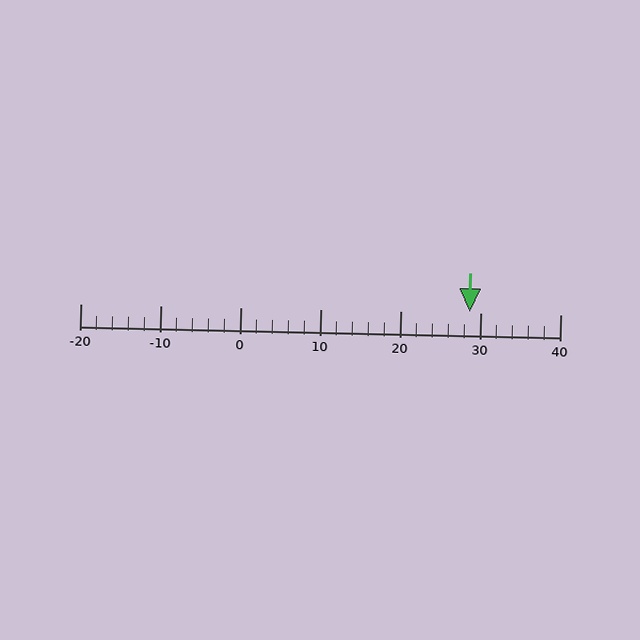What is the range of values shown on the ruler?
The ruler shows values from -20 to 40.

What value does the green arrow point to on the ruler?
The green arrow points to approximately 29.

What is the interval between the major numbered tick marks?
The major tick marks are spaced 10 units apart.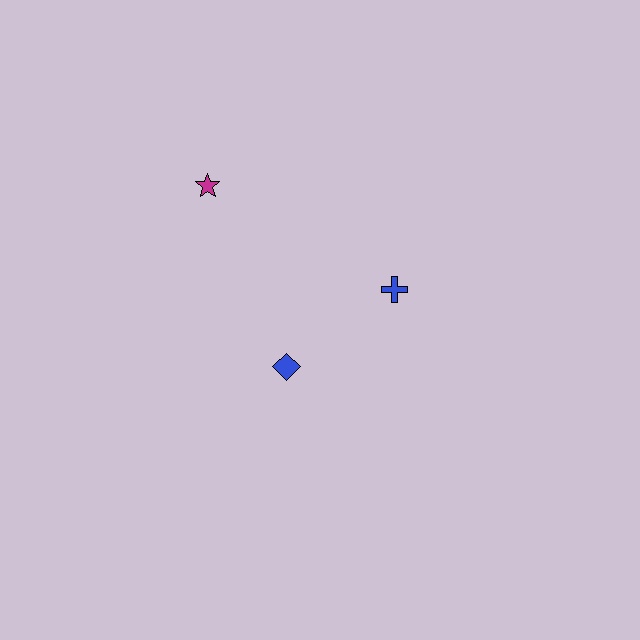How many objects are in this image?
There are 3 objects.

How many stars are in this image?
There is 1 star.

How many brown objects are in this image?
There are no brown objects.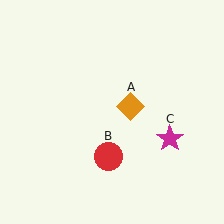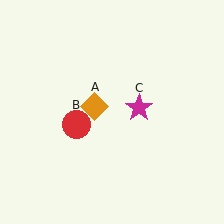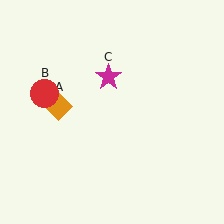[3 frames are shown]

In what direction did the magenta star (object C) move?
The magenta star (object C) moved up and to the left.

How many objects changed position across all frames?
3 objects changed position: orange diamond (object A), red circle (object B), magenta star (object C).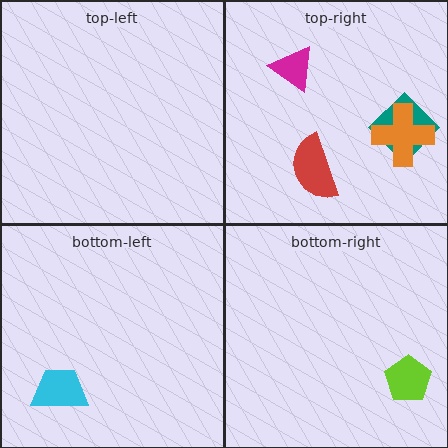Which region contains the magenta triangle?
The top-right region.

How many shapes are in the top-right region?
4.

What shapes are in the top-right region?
The teal diamond, the red semicircle, the orange cross, the magenta triangle.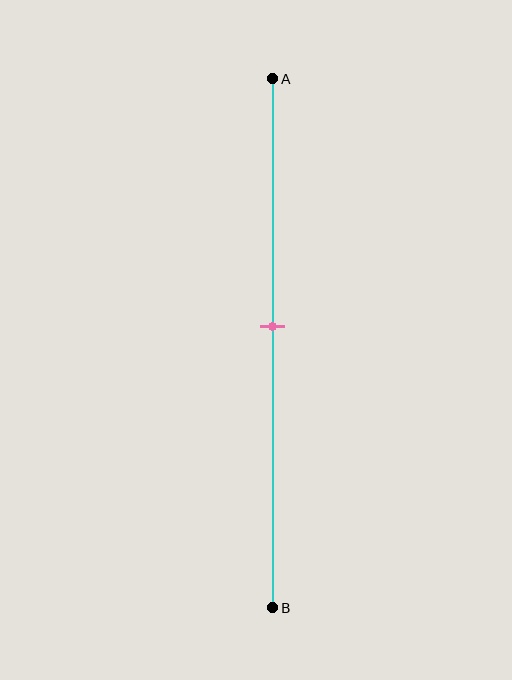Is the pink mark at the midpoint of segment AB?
No, the mark is at about 45% from A, not at the 50% midpoint.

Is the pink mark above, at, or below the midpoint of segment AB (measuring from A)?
The pink mark is above the midpoint of segment AB.